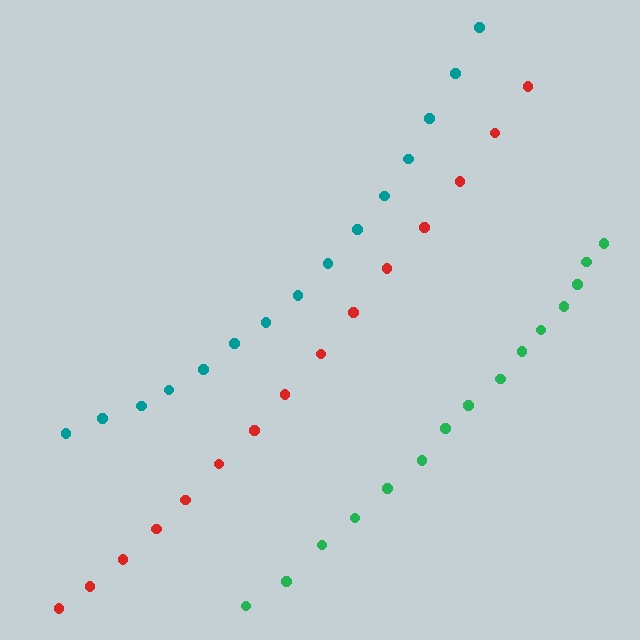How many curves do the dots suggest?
There are 3 distinct paths.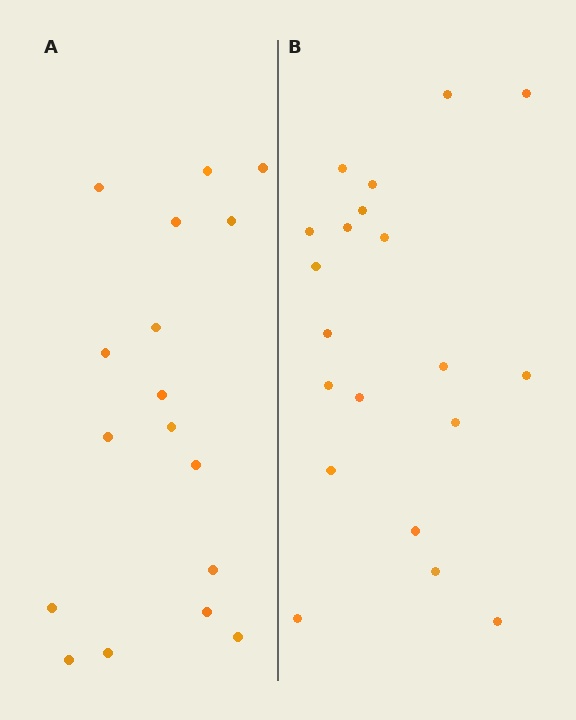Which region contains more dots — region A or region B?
Region B (the right region) has more dots.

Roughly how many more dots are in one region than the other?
Region B has just a few more — roughly 2 or 3 more dots than region A.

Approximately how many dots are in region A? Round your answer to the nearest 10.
About 20 dots. (The exact count is 17, which rounds to 20.)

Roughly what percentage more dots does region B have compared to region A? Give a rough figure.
About 20% more.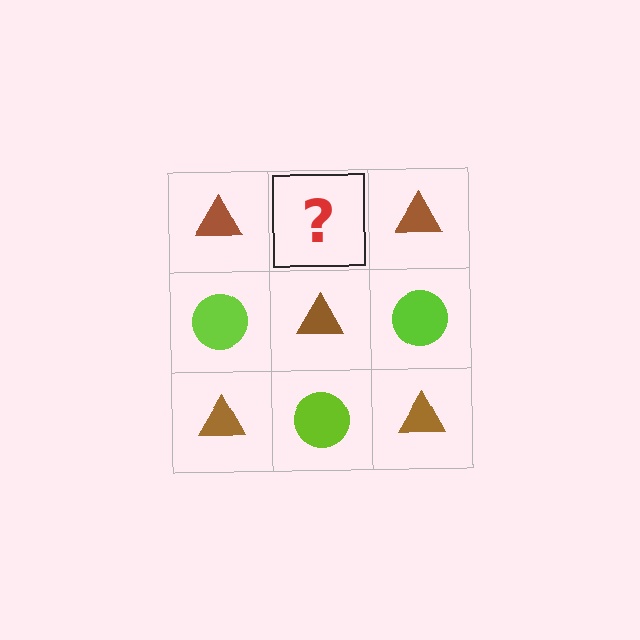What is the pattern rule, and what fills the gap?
The rule is that it alternates brown triangle and lime circle in a checkerboard pattern. The gap should be filled with a lime circle.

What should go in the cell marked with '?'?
The missing cell should contain a lime circle.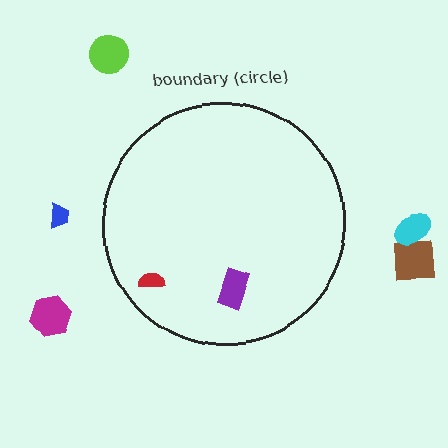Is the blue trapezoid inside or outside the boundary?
Outside.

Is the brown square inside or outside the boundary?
Outside.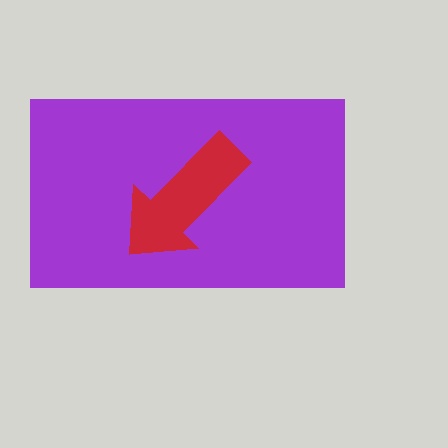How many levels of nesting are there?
2.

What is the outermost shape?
The purple rectangle.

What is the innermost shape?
The red arrow.